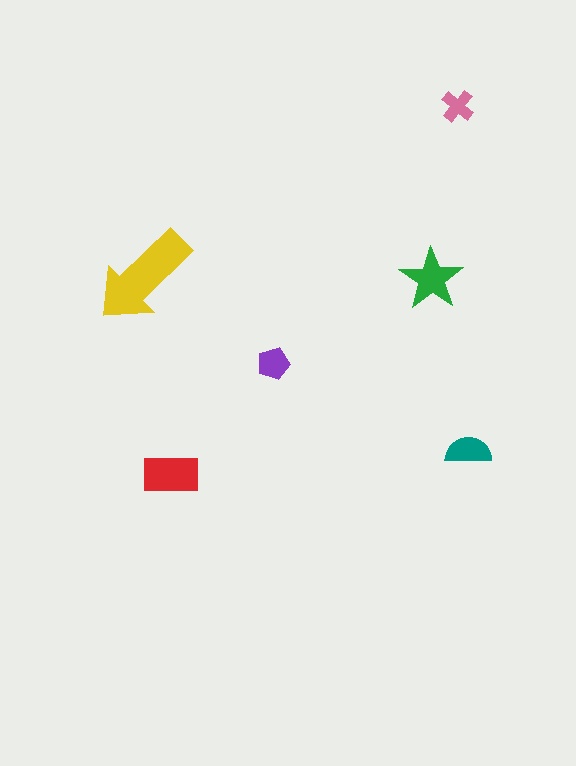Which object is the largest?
The yellow arrow.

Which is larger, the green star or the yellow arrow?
The yellow arrow.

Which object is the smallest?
The pink cross.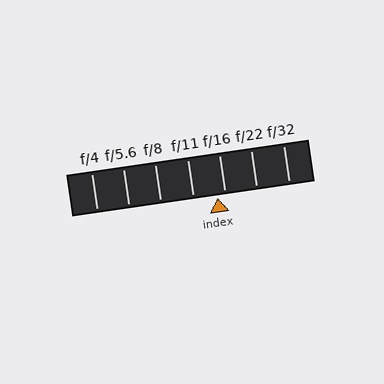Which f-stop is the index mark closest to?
The index mark is closest to f/16.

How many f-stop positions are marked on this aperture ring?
There are 7 f-stop positions marked.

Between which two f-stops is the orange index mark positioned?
The index mark is between f/11 and f/16.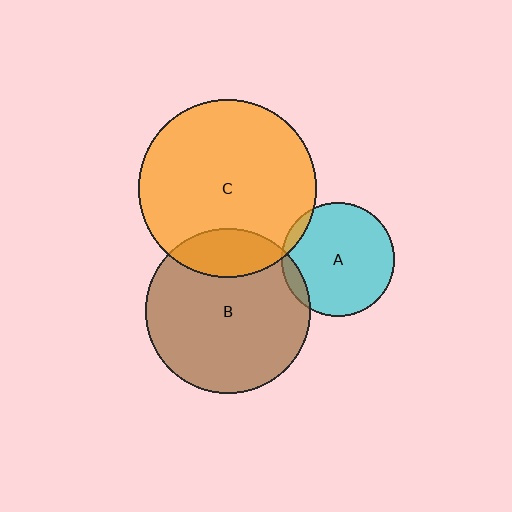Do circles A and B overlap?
Yes.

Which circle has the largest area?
Circle C (orange).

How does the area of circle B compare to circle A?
Approximately 2.1 times.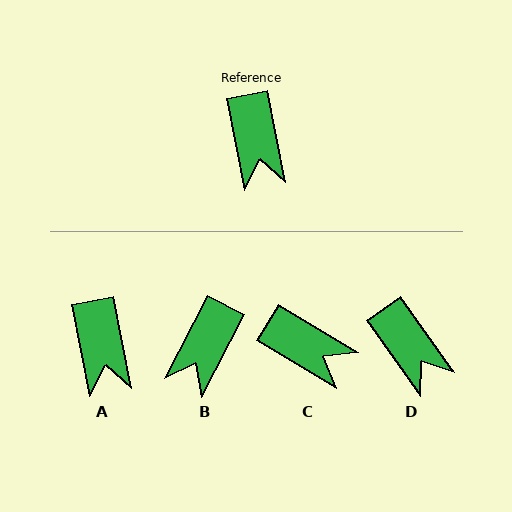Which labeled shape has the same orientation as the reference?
A.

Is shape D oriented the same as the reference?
No, it is off by about 25 degrees.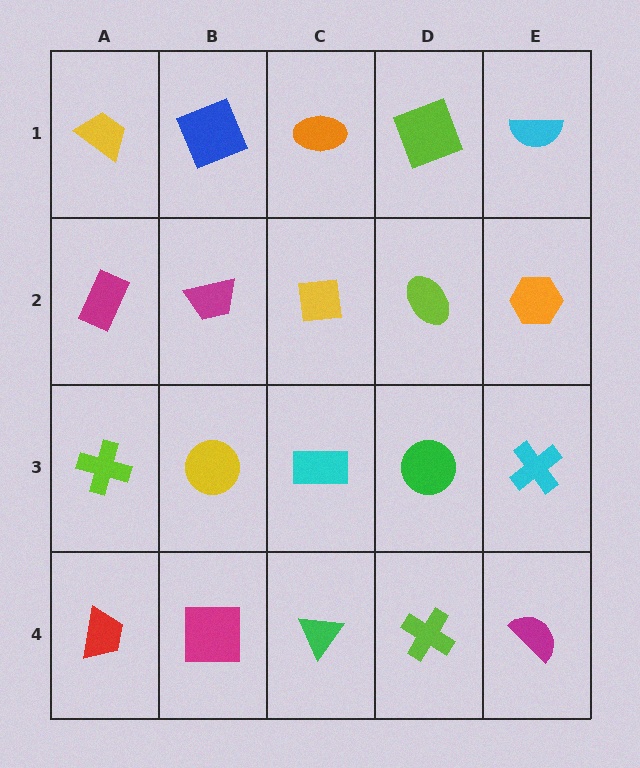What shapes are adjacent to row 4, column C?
A cyan rectangle (row 3, column C), a magenta square (row 4, column B), a lime cross (row 4, column D).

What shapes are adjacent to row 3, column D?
A lime ellipse (row 2, column D), a lime cross (row 4, column D), a cyan rectangle (row 3, column C), a cyan cross (row 3, column E).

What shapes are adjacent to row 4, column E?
A cyan cross (row 3, column E), a lime cross (row 4, column D).